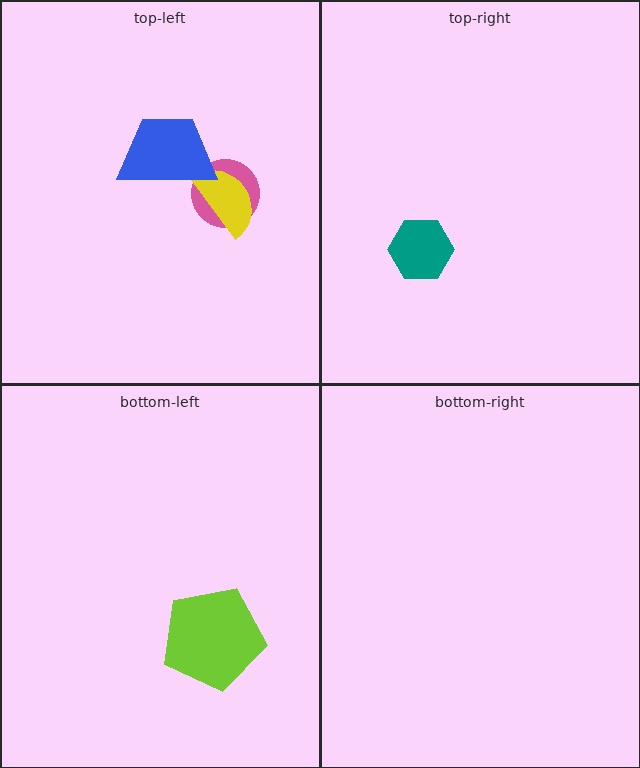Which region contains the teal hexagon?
The top-right region.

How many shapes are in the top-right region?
1.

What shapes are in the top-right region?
The teal hexagon.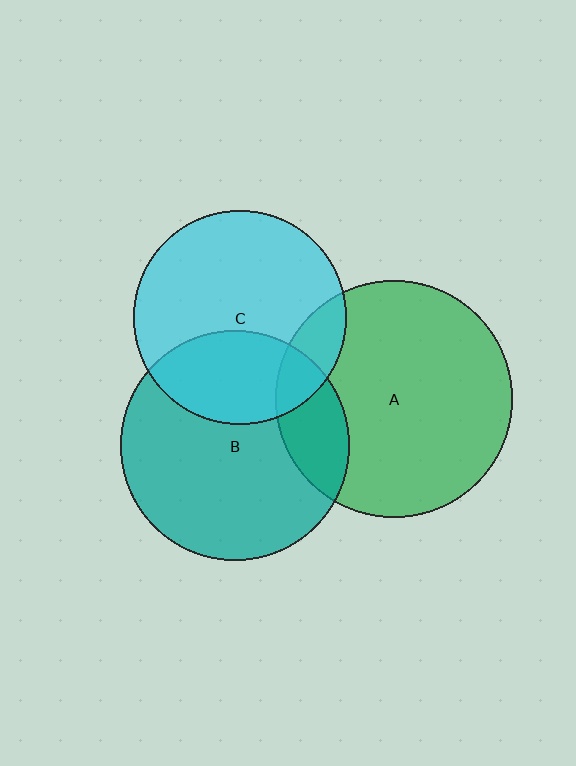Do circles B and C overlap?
Yes.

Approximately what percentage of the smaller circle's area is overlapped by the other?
Approximately 35%.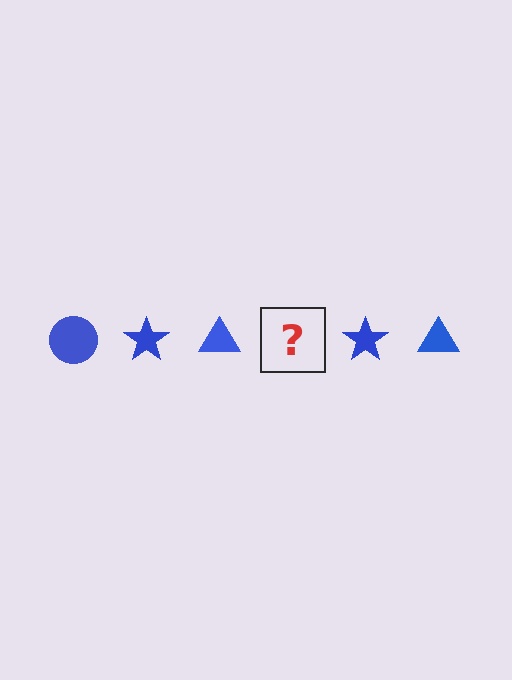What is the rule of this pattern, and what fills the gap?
The rule is that the pattern cycles through circle, star, triangle shapes in blue. The gap should be filled with a blue circle.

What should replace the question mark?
The question mark should be replaced with a blue circle.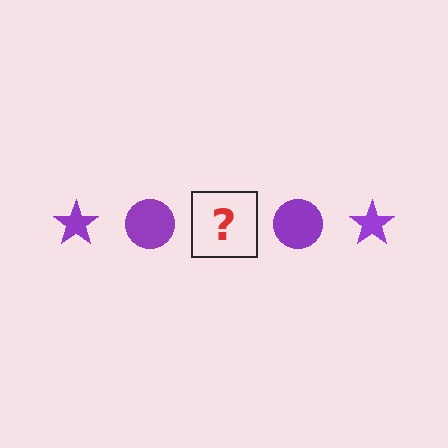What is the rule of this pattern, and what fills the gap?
The rule is that the pattern cycles through star, circle shapes in purple. The gap should be filled with a purple star.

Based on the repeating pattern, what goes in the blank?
The blank should be a purple star.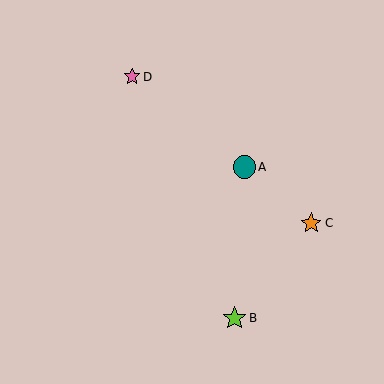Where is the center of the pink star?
The center of the pink star is at (132, 77).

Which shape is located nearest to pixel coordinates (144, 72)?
The pink star (labeled D) at (132, 77) is nearest to that location.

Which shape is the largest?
The lime star (labeled B) is the largest.